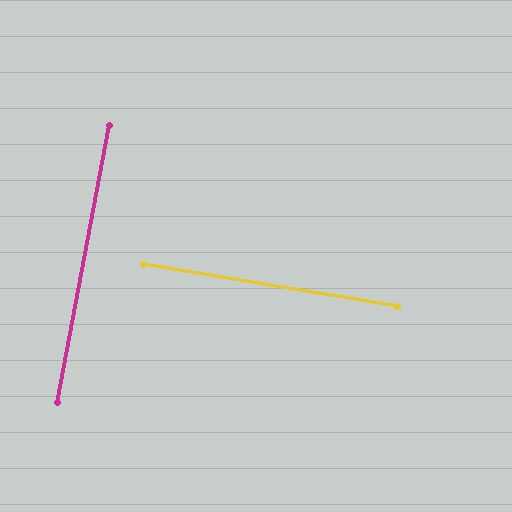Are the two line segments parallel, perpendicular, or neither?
Perpendicular — they meet at approximately 89°.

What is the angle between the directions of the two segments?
Approximately 89 degrees.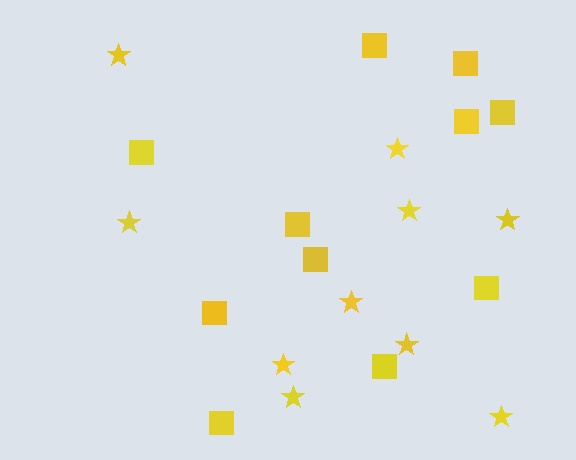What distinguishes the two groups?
There are 2 groups: one group of squares (11) and one group of stars (10).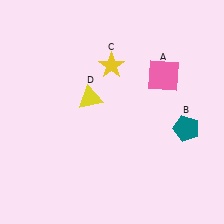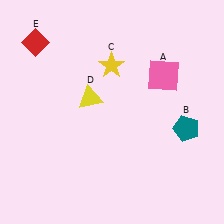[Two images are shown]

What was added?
A red diamond (E) was added in Image 2.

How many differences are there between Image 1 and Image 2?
There is 1 difference between the two images.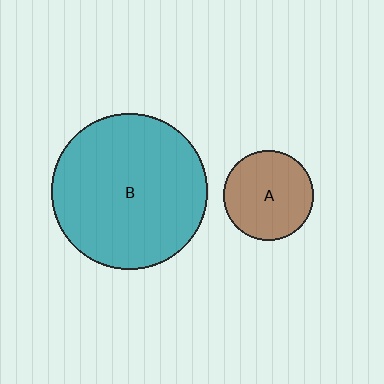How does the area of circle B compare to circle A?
Approximately 2.9 times.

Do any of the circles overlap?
No, none of the circles overlap.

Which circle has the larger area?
Circle B (teal).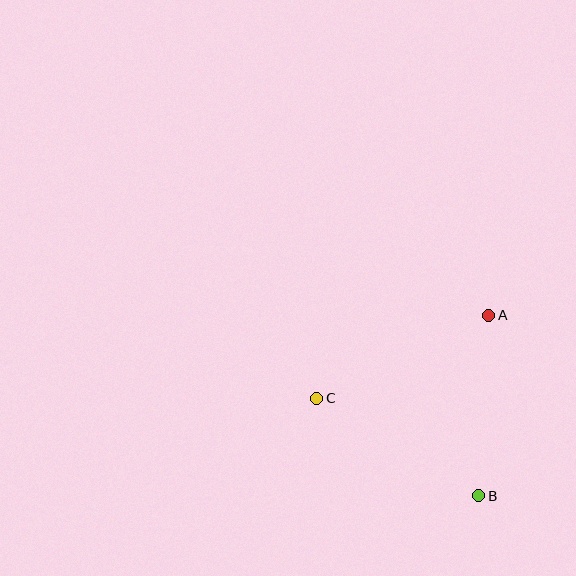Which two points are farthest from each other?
Points A and C are farthest from each other.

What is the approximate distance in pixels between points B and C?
The distance between B and C is approximately 189 pixels.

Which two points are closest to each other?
Points A and B are closest to each other.